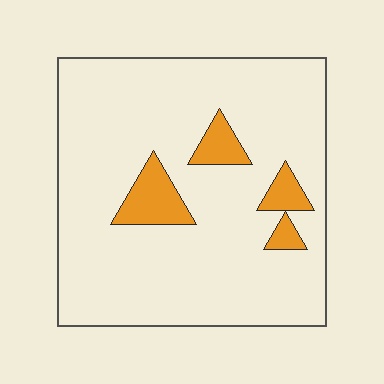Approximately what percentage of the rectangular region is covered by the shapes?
Approximately 10%.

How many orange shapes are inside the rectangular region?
4.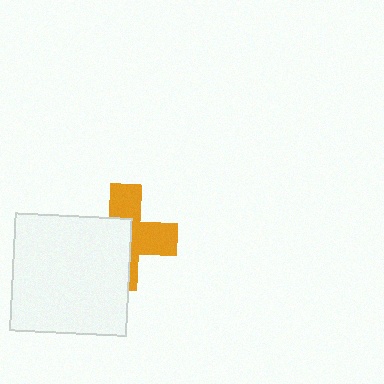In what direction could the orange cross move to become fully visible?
The orange cross could move toward the upper-right. That would shift it out from behind the white square entirely.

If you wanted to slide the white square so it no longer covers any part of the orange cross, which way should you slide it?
Slide it toward the lower-left — that is the most direct way to separate the two shapes.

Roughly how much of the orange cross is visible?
About half of it is visible (roughly 49%).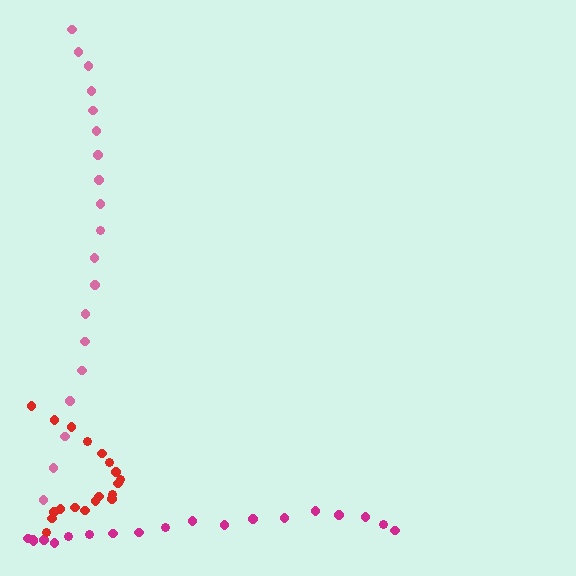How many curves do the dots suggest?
There are 3 distinct paths.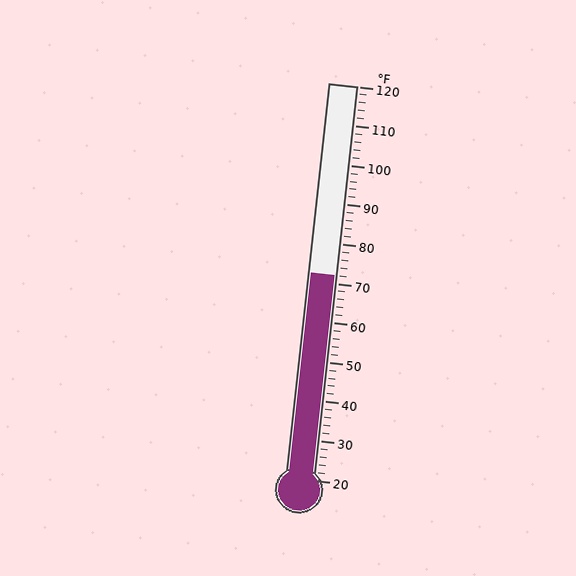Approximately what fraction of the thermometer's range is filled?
The thermometer is filled to approximately 50% of its range.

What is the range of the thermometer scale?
The thermometer scale ranges from 20°F to 120°F.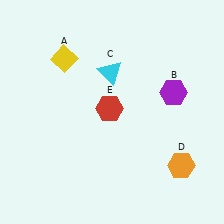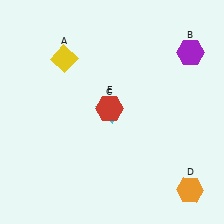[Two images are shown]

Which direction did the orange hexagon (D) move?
The orange hexagon (D) moved down.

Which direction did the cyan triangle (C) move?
The cyan triangle (C) moved down.